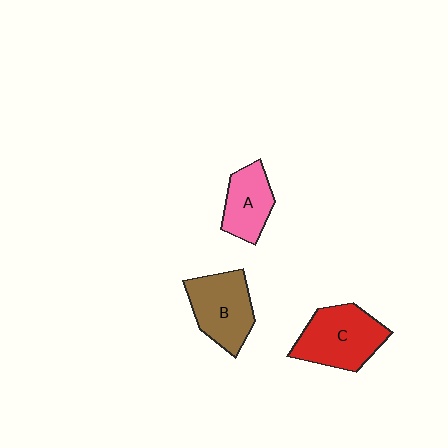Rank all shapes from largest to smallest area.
From largest to smallest: C (red), B (brown), A (pink).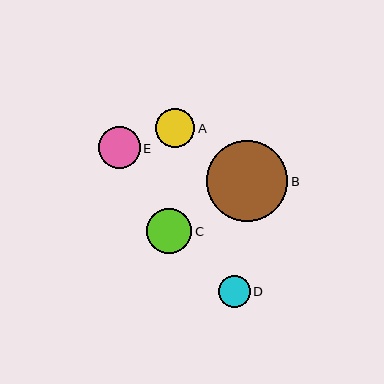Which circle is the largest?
Circle B is the largest with a size of approximately 81 pixels.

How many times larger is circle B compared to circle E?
Circle B is approximately 1.9 times the size of circle E.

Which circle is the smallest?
Circle D is the smallest with a size of approximately 32 pixels.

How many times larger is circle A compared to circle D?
Circle A is approximately 1.2 times the size of circle D.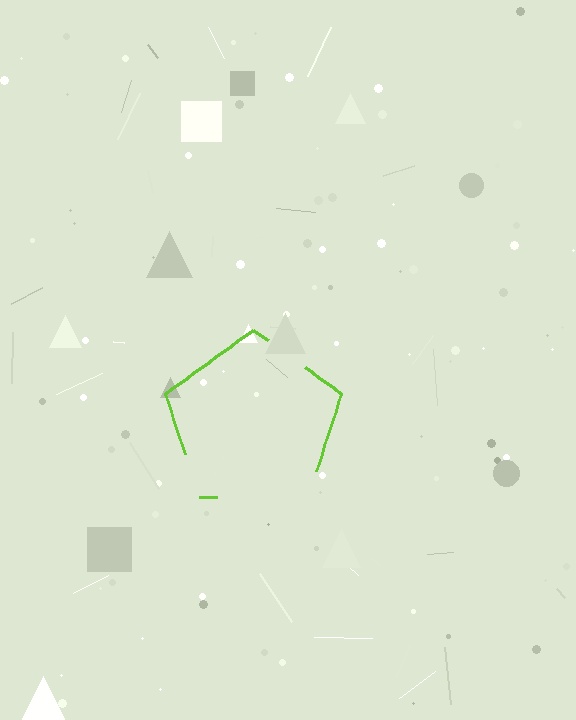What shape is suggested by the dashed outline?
The dashed outline suggests a pentagon.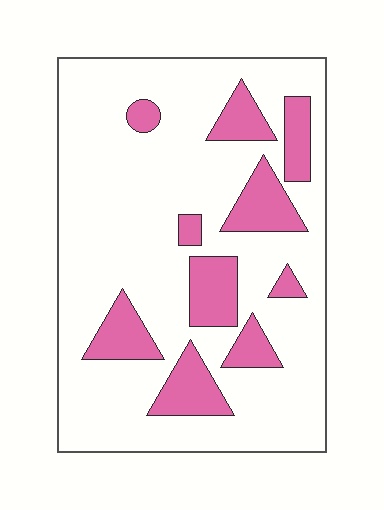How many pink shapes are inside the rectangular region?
10.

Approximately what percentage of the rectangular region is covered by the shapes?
Approximately 20%.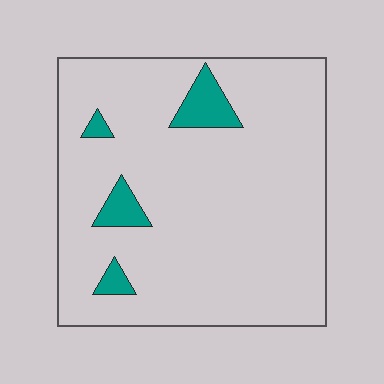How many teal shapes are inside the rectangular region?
4.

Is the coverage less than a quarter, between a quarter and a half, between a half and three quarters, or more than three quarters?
Less than a quarter.